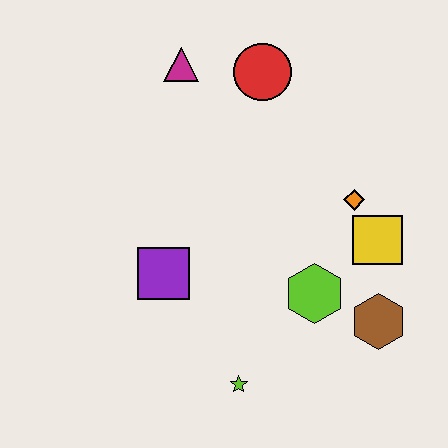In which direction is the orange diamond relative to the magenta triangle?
The orange diamond is to the right of the magenta triangle.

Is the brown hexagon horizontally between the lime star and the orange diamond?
No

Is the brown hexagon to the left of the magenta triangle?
No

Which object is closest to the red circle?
The magenta triangle is closest to the red circle.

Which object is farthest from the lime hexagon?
The magenta triangle is farthest from the lime hexagon.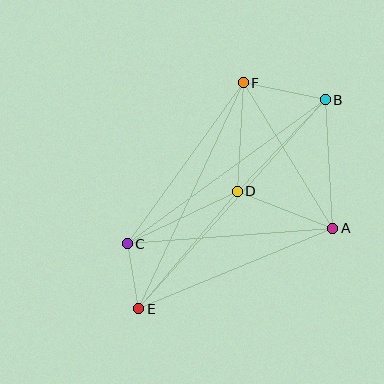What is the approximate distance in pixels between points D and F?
The distance between D and F is approximately 109 pixels.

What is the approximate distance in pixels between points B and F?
The distance between B and F is approximately 84 pixels.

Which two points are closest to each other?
Points C and E are closest to each other.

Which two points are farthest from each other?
Points B and E are farthest from each other.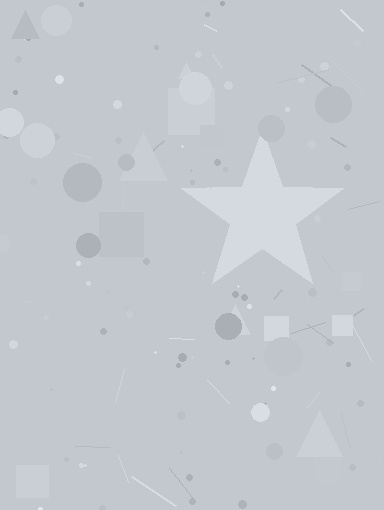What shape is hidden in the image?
A star is hidden in the image.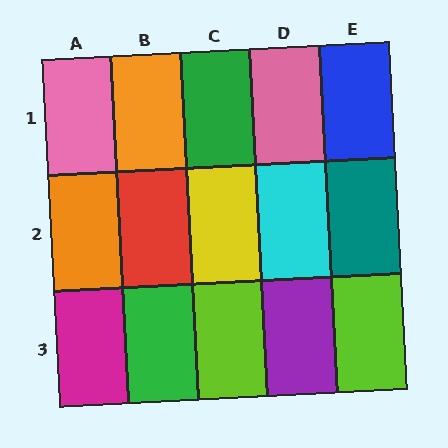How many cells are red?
1 cell is red.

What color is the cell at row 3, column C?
Lime.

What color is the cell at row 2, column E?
Teal.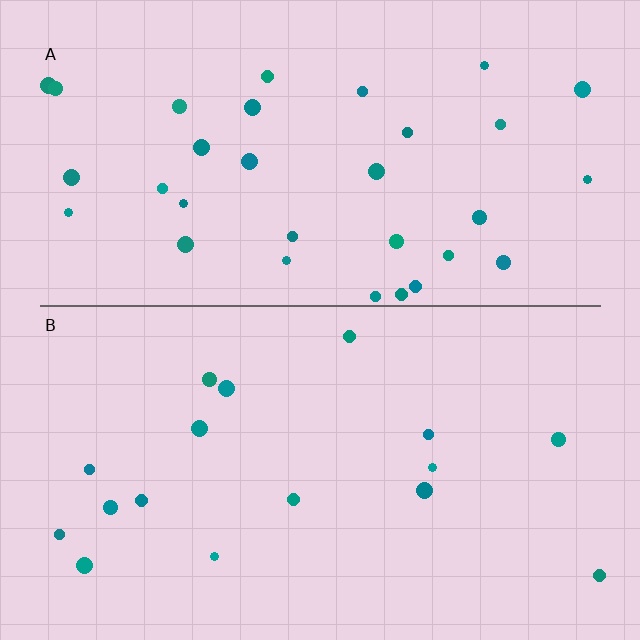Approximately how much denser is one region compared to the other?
Approximately 1.9× — region A over region B.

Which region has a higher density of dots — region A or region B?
A (the top).